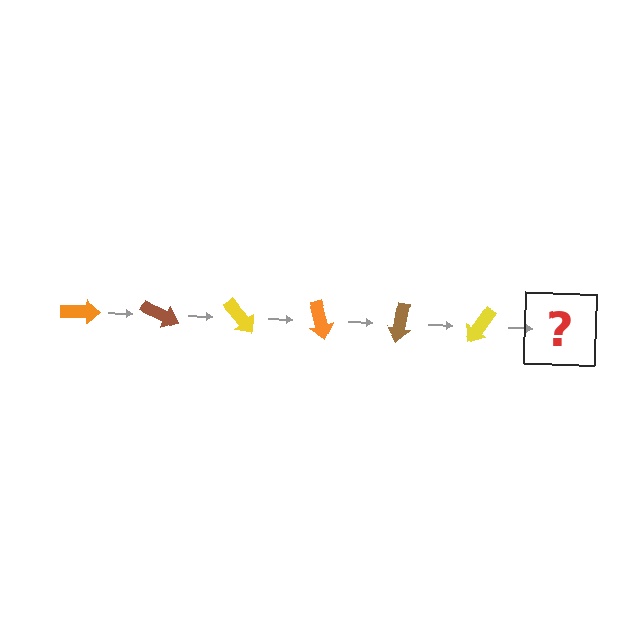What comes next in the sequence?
The next element should be an orange arrow, rotated 150 degrees from the start.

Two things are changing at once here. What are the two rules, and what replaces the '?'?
The two rules are that it rotates 25 degrees each step and the color cycles through orange, brown, and yellow. The '?' should be an orange arrow, rotated 150 degrees from the start.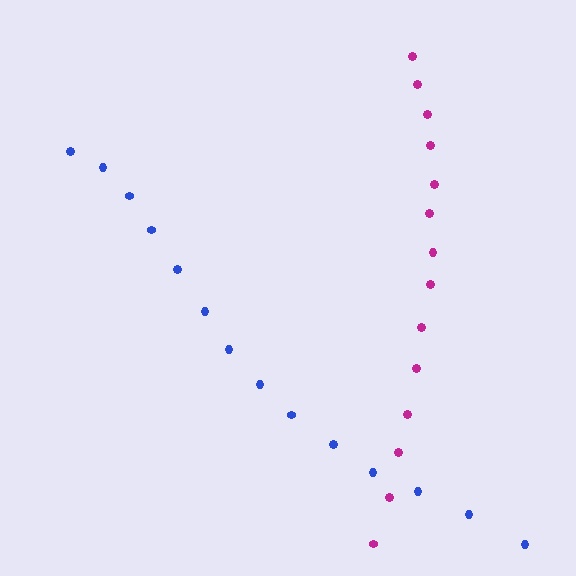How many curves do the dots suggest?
There are 2 distinct paths.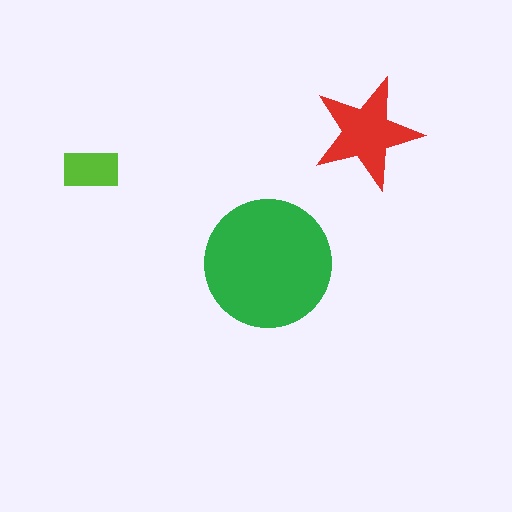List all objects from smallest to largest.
The lime rectangle, the red star, the green circle.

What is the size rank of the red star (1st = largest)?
2nd.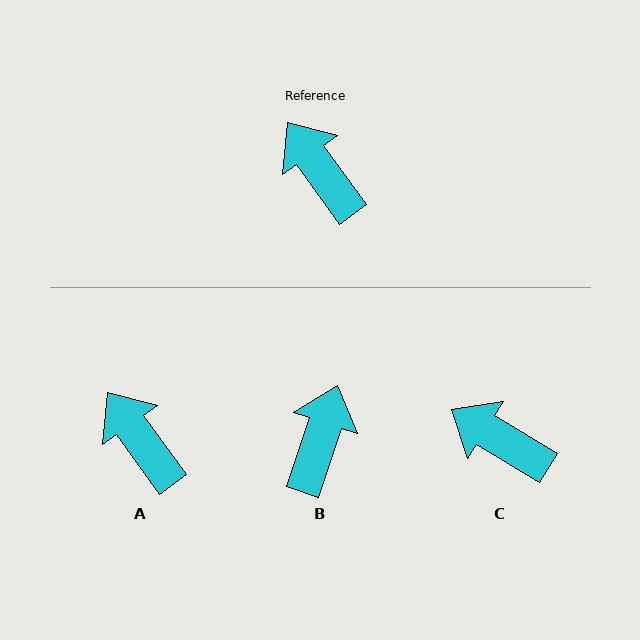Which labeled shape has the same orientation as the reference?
A.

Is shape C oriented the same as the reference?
No, it is off by about 23 degrees.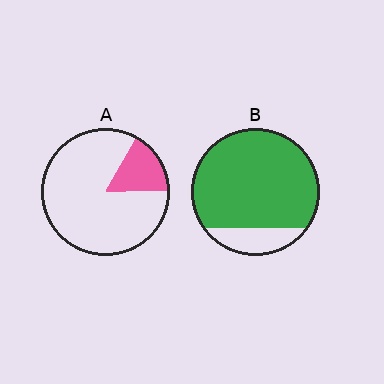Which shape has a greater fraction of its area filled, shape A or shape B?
Shape B.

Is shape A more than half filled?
No.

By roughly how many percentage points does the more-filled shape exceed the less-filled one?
By roughly 65 percentage points (B over A).